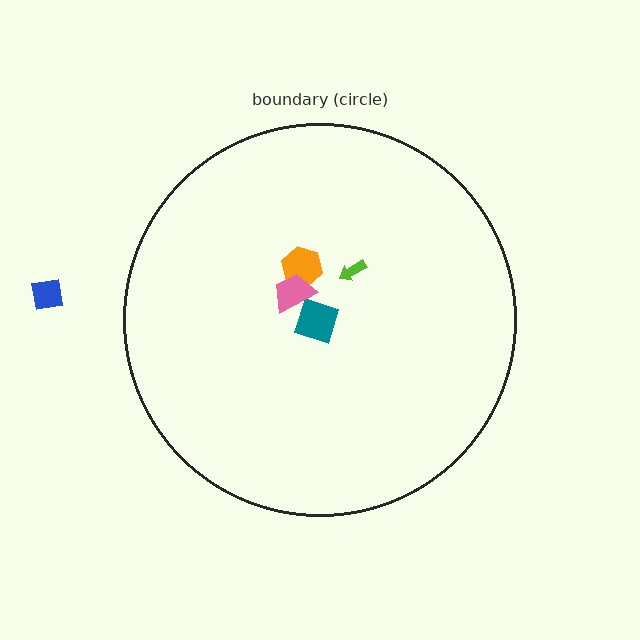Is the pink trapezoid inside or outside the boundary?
Inside.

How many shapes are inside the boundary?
4 inside, 1 outside.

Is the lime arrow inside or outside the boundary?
Inside.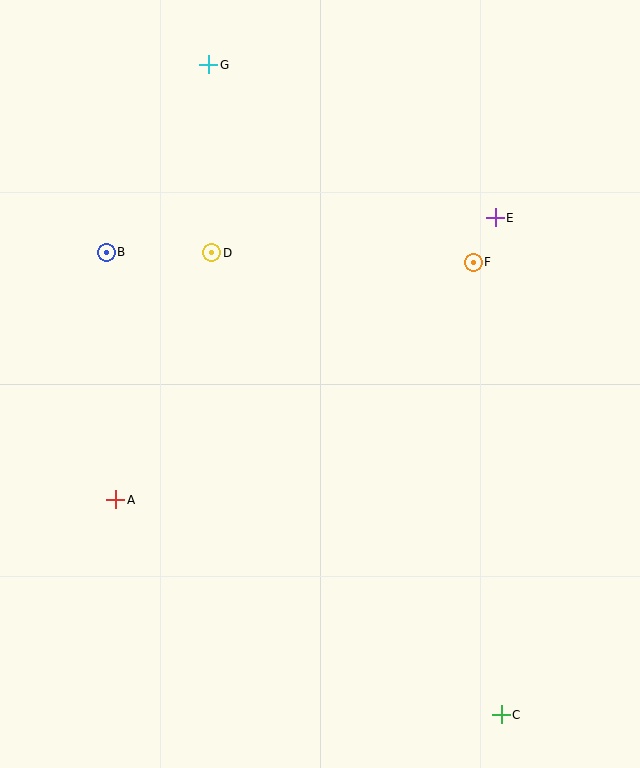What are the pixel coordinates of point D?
Point D is at (212, 253).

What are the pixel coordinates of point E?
Point E is at (495, 218).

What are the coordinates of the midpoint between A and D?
The midpoint between A and D is at (164, 376).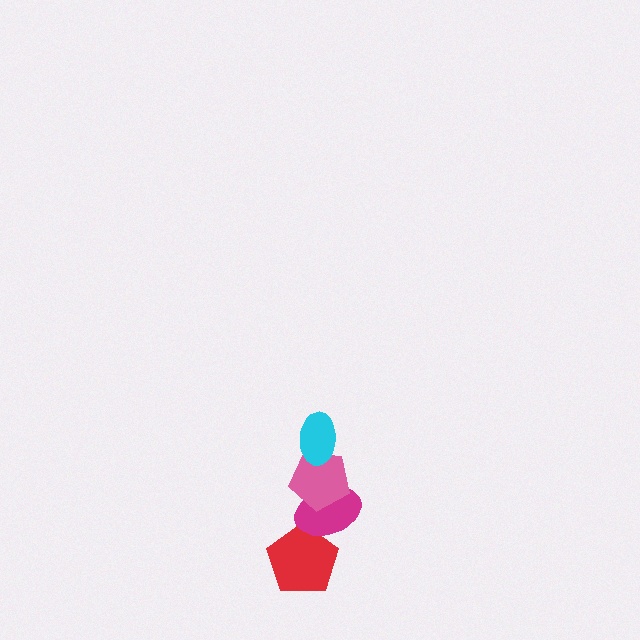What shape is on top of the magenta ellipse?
The pink pentagon is on top of the magenta ellipse.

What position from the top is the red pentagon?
The red pentagon is 4th from the top.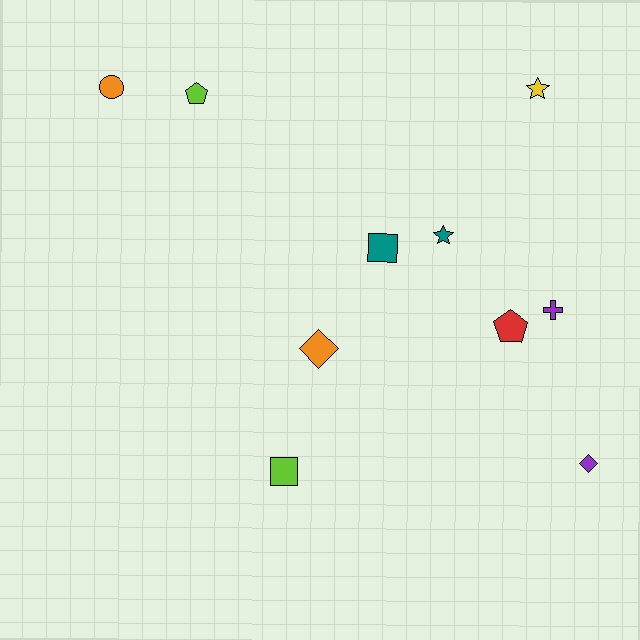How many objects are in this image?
There are 10 objects.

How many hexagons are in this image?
There are no hexagons.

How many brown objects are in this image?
There are no brown objects.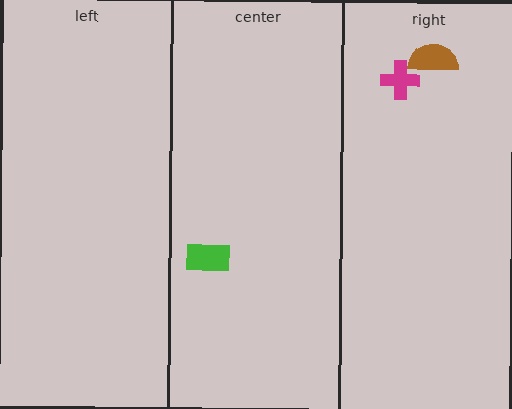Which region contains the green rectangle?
The center region.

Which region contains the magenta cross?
The right region.